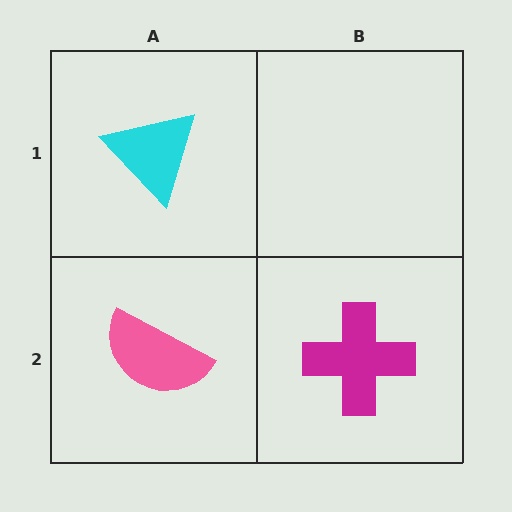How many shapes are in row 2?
2 shapes.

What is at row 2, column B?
A magenta cross.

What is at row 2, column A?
A pink semicircle.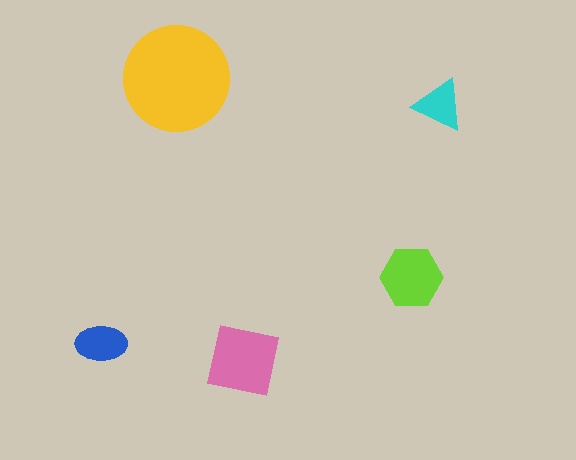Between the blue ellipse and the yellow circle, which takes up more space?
The yellow circle.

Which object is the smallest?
The cyan triangle.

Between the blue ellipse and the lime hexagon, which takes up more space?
The lime hexagon.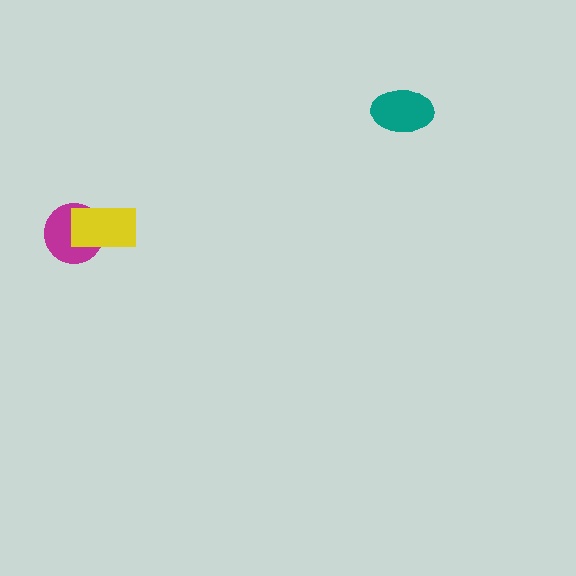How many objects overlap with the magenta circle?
1 object overlaps with the magenta circle.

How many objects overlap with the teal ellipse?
0 objects overlap with the teal ellipse.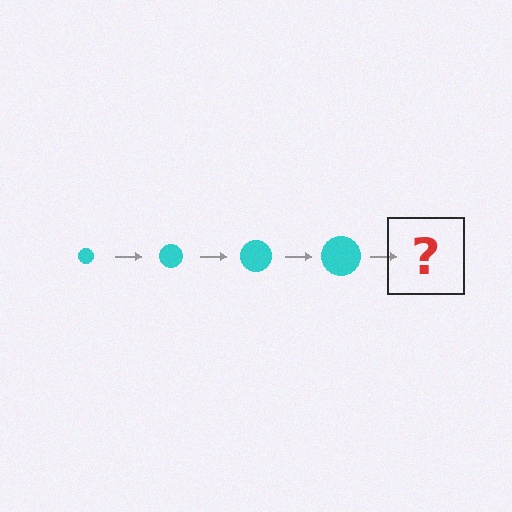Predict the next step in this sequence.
The next step is a cyan circle, larger than the previous one.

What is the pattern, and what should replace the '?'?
The pattern is that the circle gets progressively larger each step. The '?' should be a cyan circle, larger than the previous one.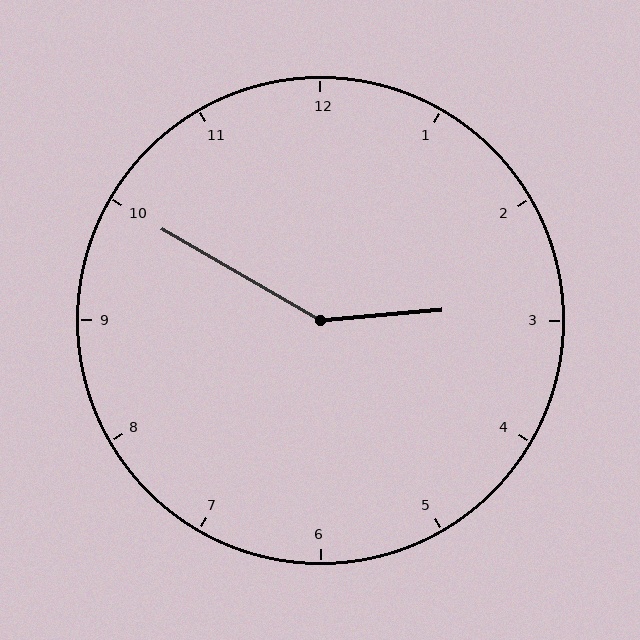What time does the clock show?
2:50.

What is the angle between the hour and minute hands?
Approximately 145 degrees.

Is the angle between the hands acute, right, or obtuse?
It is obtuse.